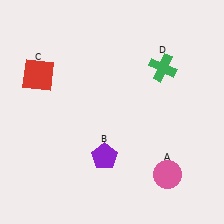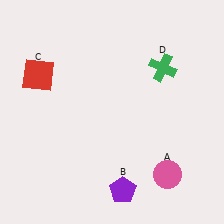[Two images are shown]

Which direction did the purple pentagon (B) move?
The purple pentagon (B) moved down.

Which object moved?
The purple pentagon (B) moved down.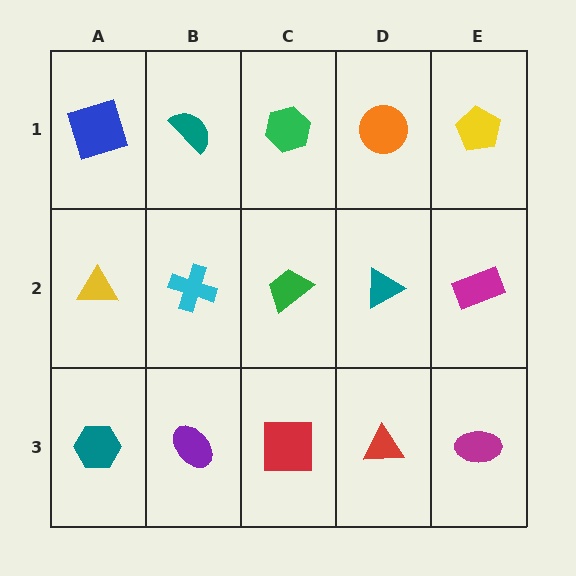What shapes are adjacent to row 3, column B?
A cyan cross (row 2, column B), a teal hexagon (row 3, column A), a red square (row 3, column C).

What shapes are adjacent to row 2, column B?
A teal semicircle (row 1, column B), a purple ellipse (row 3, column B), a yellow triangle (row 2, column A), a green trapezoid (row 2, column C).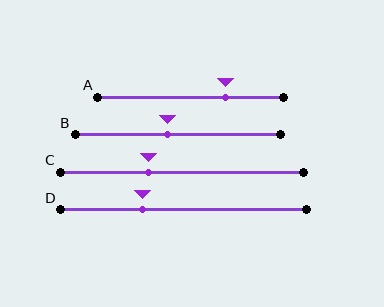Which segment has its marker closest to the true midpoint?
Segment B has its marker closest to the true midpoint.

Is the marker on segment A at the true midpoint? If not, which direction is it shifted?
No, the marker on segment A is shifted to the right by about 19% of the segment length.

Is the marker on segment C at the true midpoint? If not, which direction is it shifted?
No, the marker on segment C is shifted to the left by about 14% of the segment length.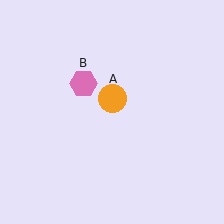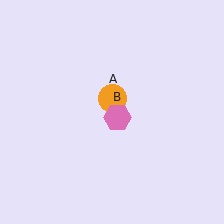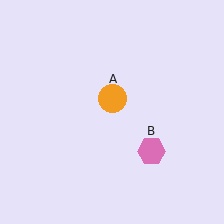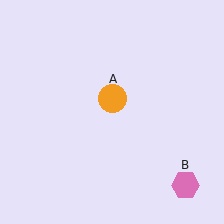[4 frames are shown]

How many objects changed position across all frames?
1 object changed position: pink hexagon (object B).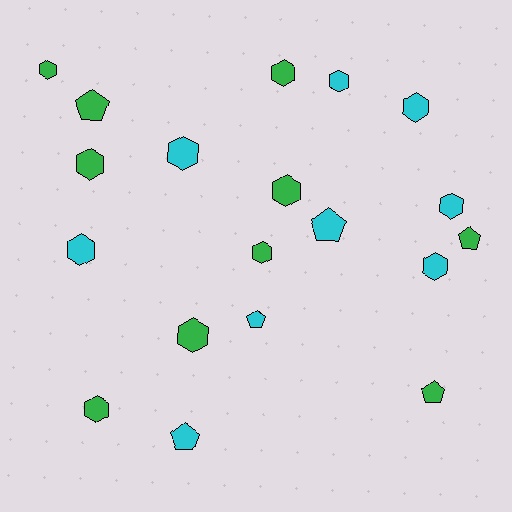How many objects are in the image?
There are 19 objects.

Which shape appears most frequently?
Hexagon, with 13 objects.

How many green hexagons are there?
There are 7 green hexagons.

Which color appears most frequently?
Green, with 10 objects.